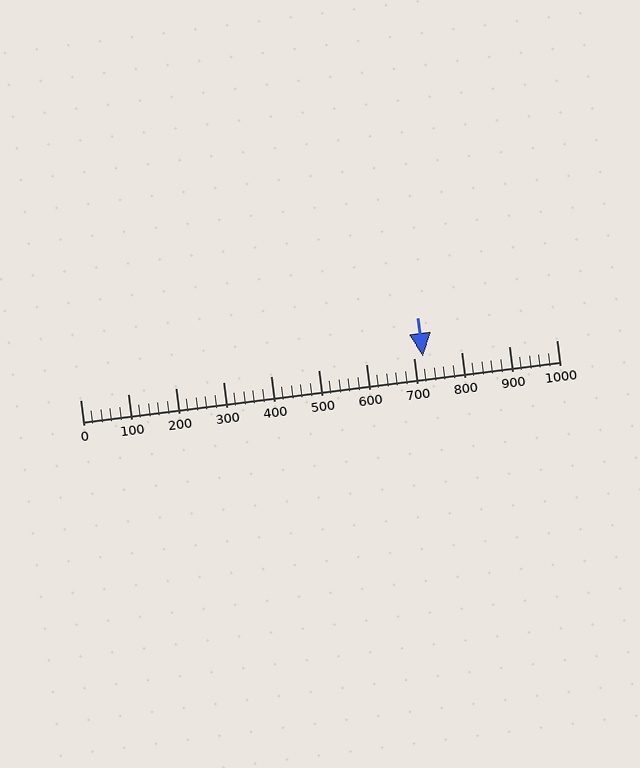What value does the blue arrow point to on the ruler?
The blue arrow points to approximately 720.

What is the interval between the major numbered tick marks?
The major tick marks are spaced 100 units apart.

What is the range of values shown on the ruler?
The ruler shows values from 0 to 1000.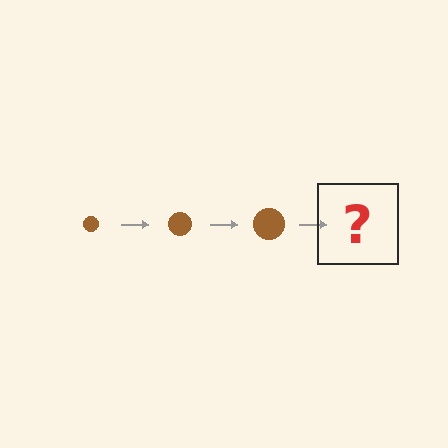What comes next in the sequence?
The next element should be a brown circle, larger than the previous one.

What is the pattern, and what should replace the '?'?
The pattern is that the circle gets progressively larger each step. The '?' should be a brown circle, larger than the previous one.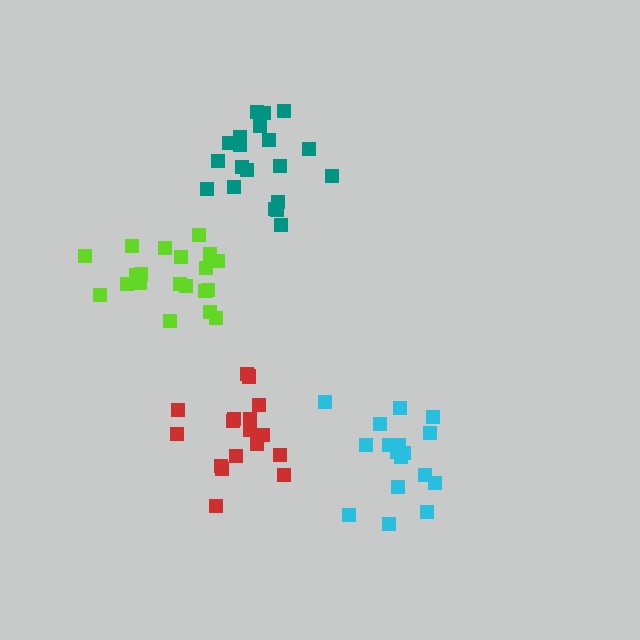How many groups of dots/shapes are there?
There are 4 groups.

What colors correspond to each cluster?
The clusters are colored: teal, cyan, red, lime.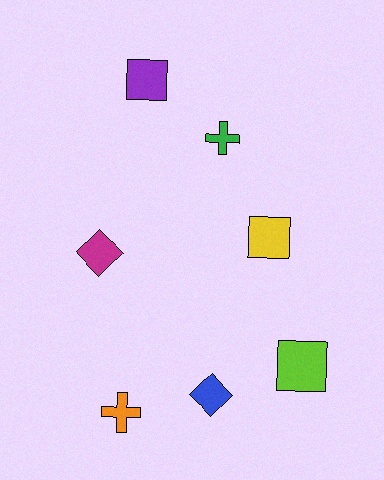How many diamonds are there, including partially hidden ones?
There are 2 diamonds.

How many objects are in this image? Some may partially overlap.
There are 7 objects.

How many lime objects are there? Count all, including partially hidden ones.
There is 1 lime object.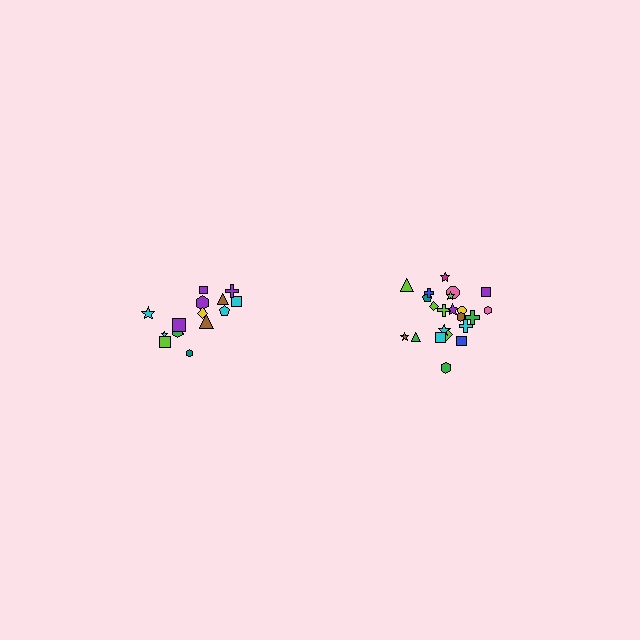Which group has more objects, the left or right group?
The right group.